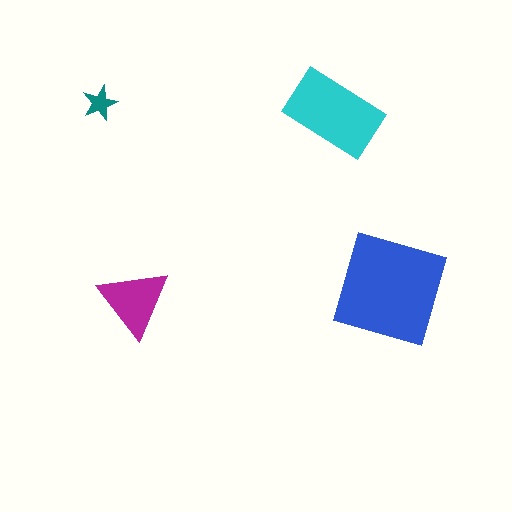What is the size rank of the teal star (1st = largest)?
4th.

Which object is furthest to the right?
The blue diamond is rightmost.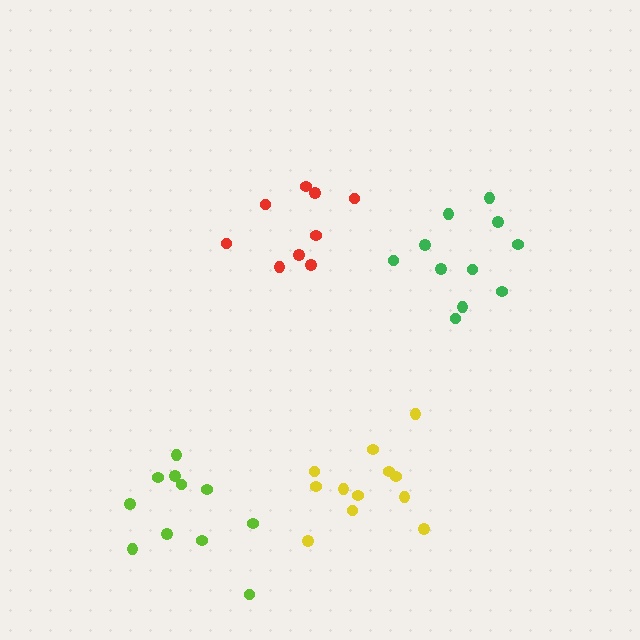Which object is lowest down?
The lime cluster is bottommost.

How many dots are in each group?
Group 1: 12 dots, Group 2: 9 dots, Group 3: 11 dots, Group 4: 11 dots (43 total).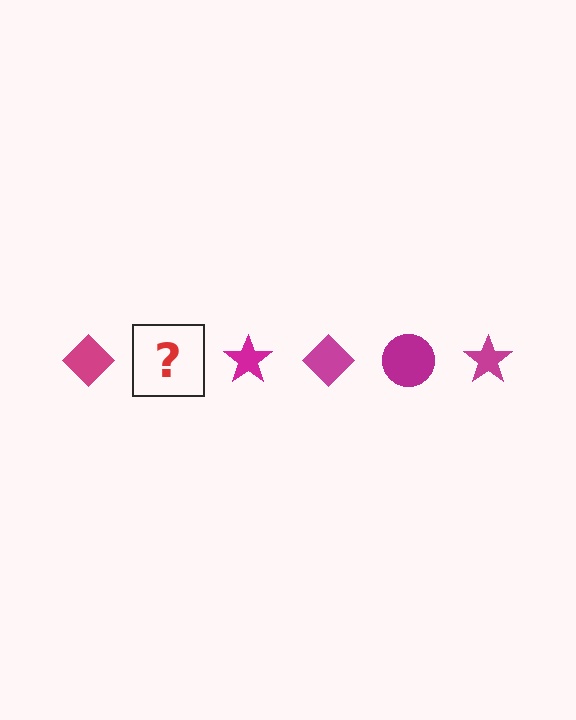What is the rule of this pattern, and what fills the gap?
The rule is that the pattern cycles through diamond, circle, star shapes in magenta. The gap should be filled with a magenta circle.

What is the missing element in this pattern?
The missing element is a magenta circle.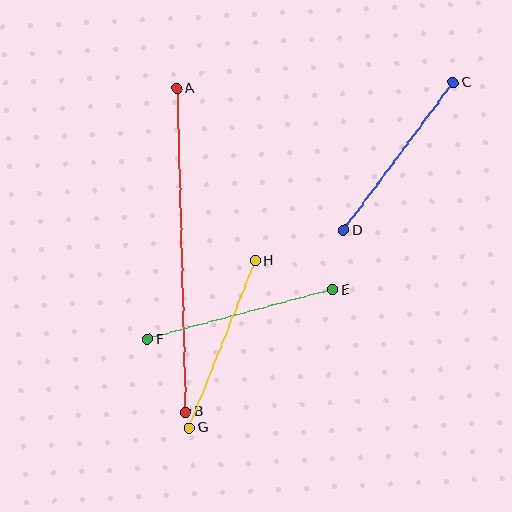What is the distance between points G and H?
The distance is approximately 180 pixels.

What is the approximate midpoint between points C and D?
The midpoint is at approximately (398, 156) pixels.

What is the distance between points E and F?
The distance is approximately 191 pixels.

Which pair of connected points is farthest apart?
Points A and B are farthest apart.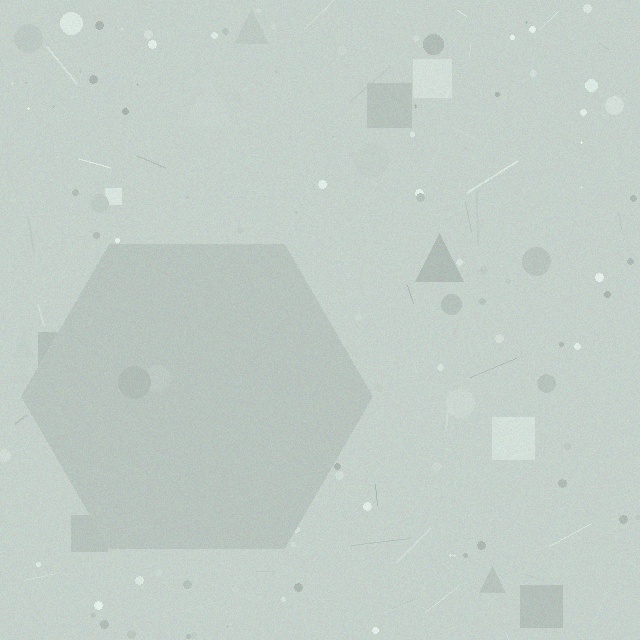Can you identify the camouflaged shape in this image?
The camouflaged shape is a hexagon.